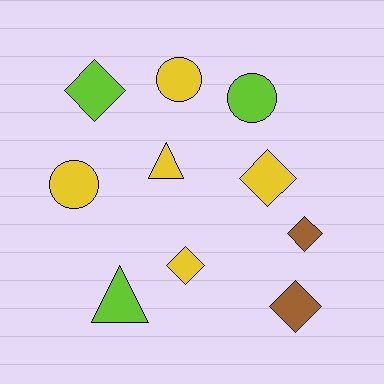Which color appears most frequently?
Yellow, with 5 objects.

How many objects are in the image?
There are 10 objects.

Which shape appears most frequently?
Diamond, with 5 objects.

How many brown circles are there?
There are no brown circles.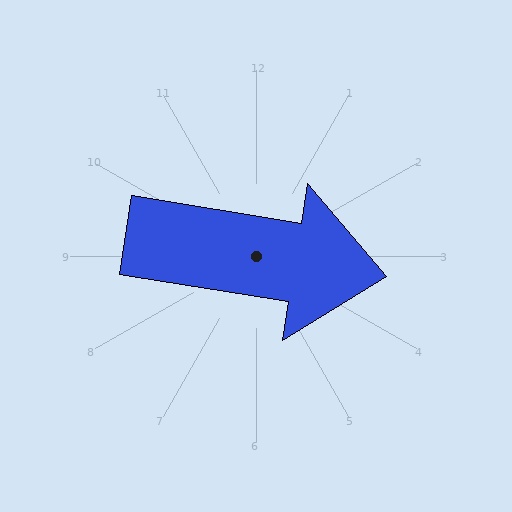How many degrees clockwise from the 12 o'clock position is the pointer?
Approximately 99 degrees.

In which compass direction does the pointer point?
East.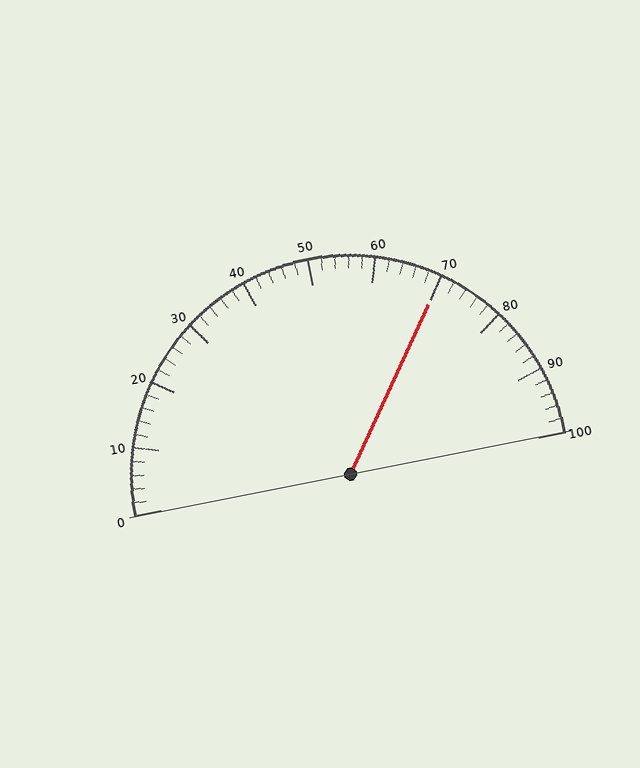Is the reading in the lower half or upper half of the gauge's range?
The reading is in the upper half of the range (0 to 100).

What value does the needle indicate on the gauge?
The needle indicates approximately 70.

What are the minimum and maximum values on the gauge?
The gauge ranges from 0 to 100.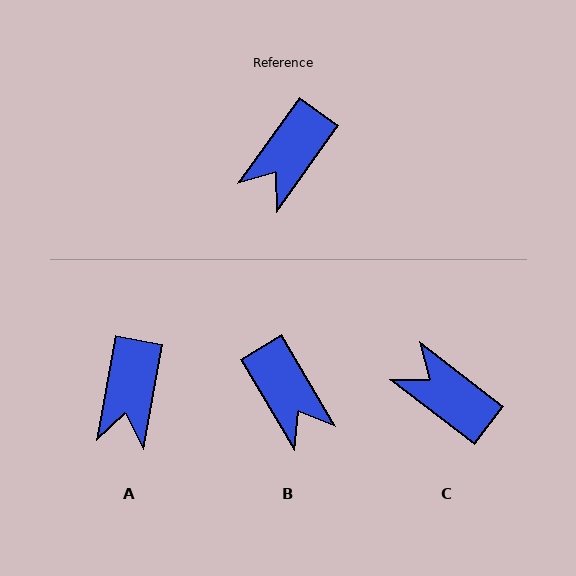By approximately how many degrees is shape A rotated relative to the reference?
Approximately 25 degrees counter-clockwise.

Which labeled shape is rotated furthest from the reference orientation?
C, about 92 degrees away.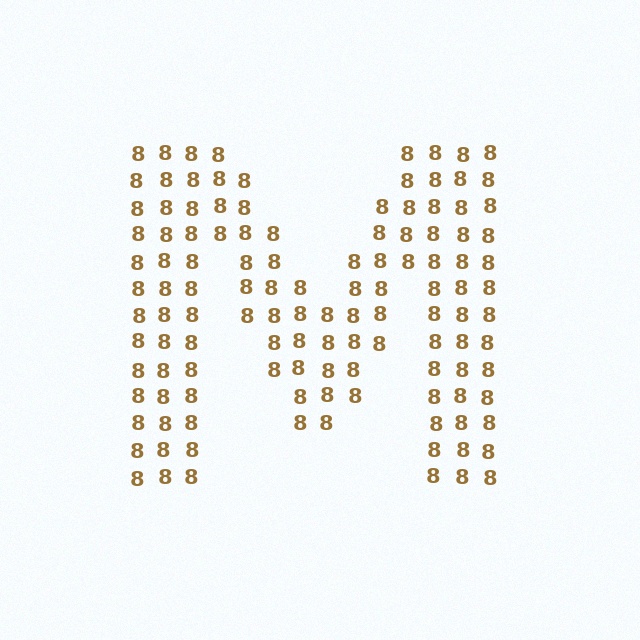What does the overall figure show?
The overall figure shows the letter M.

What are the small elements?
The small elements are digit 8's.